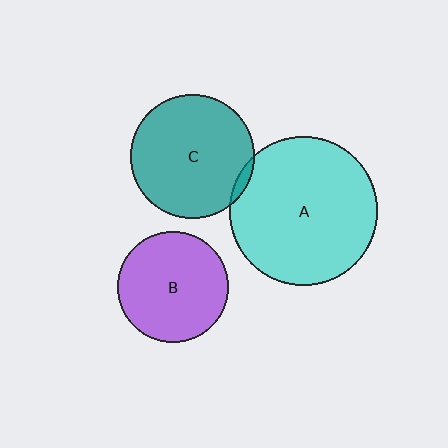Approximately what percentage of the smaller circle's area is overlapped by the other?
Approximately 5%.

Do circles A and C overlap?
Yes.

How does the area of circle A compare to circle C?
Approximately 1.4 times.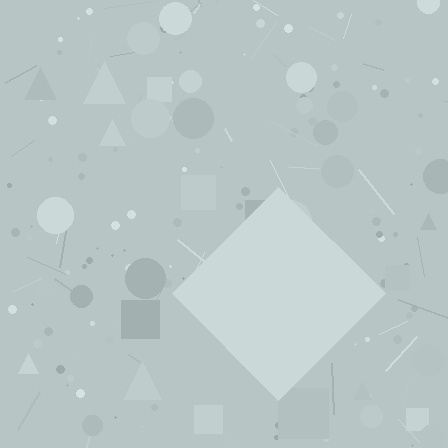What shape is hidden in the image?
A diamond is hidden in the image.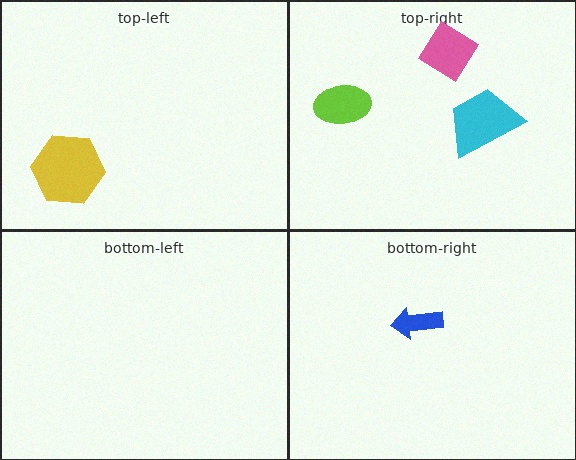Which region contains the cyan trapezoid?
The top-right region.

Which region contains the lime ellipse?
The top-right region.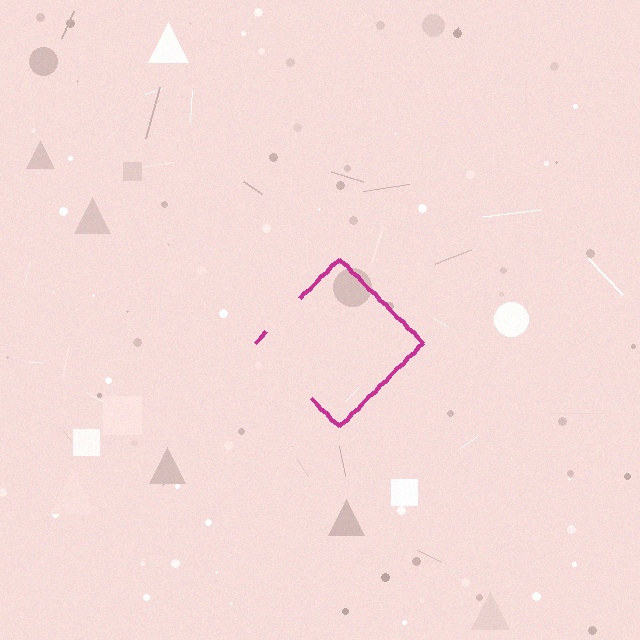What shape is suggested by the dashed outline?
The dashed outline suggests a diamond.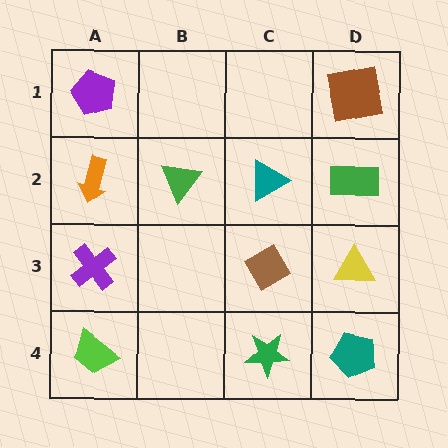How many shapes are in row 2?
4 shapes.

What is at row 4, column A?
A lime trapezoid.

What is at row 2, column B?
A green triangle.